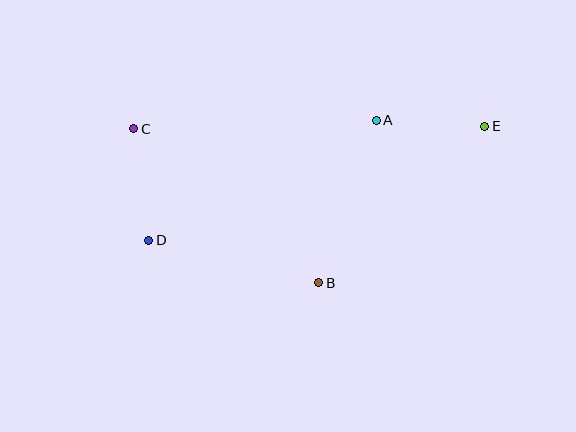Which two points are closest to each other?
Points A and E are closest to each other.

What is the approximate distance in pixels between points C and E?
The distance between C and E is approximately 351 pixels.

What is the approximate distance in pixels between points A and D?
The distance between A and D is approximately 257 pixels.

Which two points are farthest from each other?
Points D and E are farthest from each other.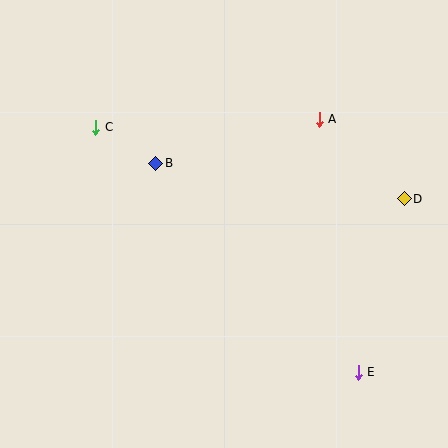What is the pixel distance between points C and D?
The distance between C and D is 316 pixels.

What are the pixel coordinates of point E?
Point E is at (358, 372).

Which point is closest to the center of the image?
Point B at (156, 163) is closest to the center.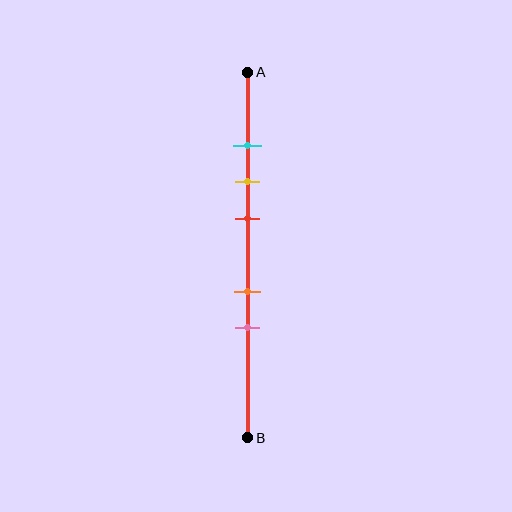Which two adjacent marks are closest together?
The cyan and yellow marks are the closest adjacent pair.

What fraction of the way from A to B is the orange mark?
The orange mark is approximately 60% (0.6) of the way from A to B.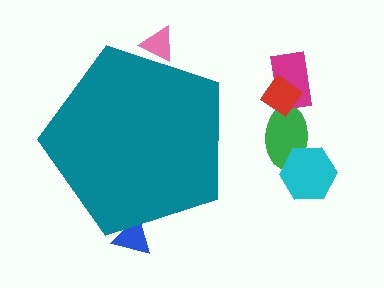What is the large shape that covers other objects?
A teal pentagon.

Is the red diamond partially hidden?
No, the red diamond is fully visible.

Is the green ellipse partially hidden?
No, the green ellipse is fully visible.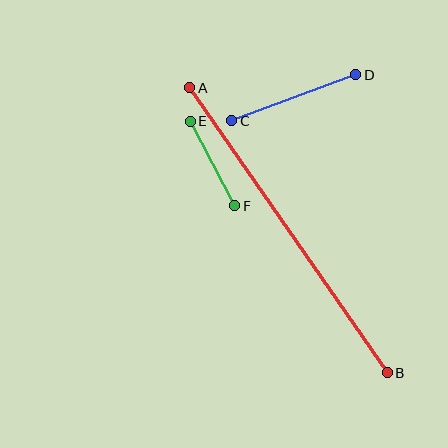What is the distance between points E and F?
The distance is approximately 95 pixels.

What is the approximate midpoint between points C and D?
The midpoint is at approximately (294, 98) pixels.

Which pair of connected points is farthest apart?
Points A and B are farthest apart.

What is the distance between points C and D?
The distance is approximately 132 pixels.